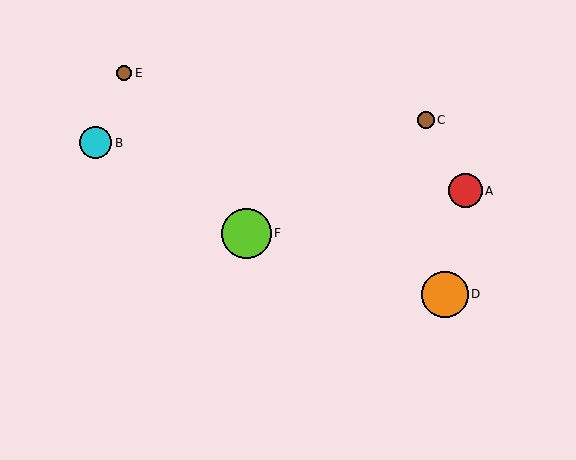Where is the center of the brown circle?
The center of the brown circle is at (124, 74).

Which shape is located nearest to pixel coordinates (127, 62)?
The brown circle (labeled E) at (124, 74) is nearest to that location.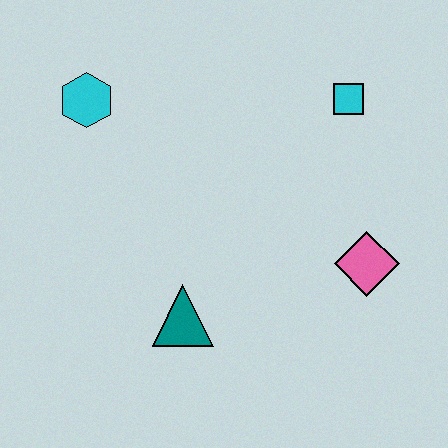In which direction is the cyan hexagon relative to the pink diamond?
The cyan hexagon is to the left of the pink diamond.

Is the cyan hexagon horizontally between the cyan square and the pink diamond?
No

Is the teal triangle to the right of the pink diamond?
No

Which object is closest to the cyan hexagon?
The teal triangle is closest to the cyan hexagon.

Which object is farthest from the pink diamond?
The cyan hexagon is farthest from the pink diamond.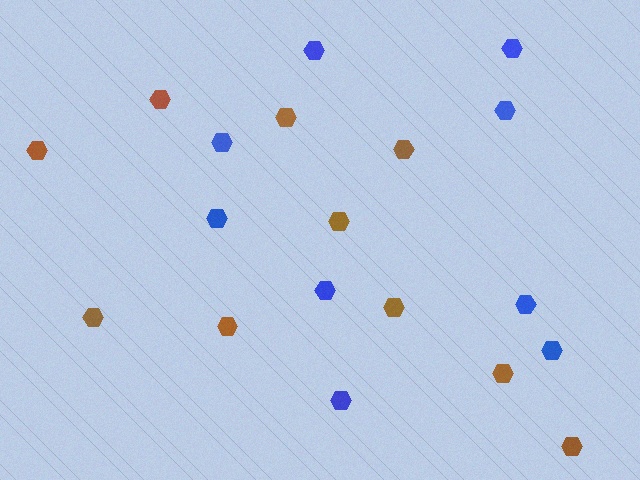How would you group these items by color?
There are 2 groups: one group of brown hexagons (10) and one group of blue hexagons (9).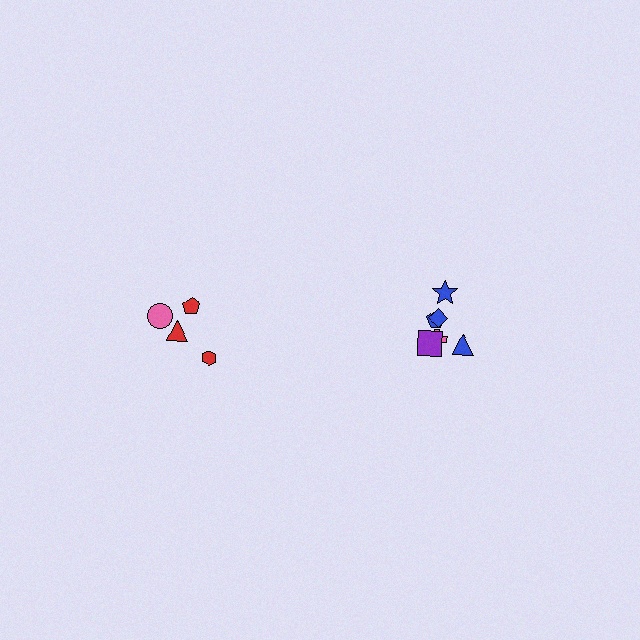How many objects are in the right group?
There are 6 objects.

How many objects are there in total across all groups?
There are 10 objects.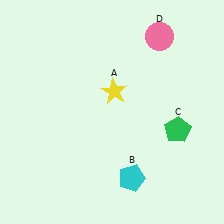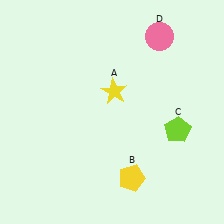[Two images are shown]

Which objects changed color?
B changed from cyan to yellow. C changed from green to lime.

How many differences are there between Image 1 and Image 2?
There are 2 differences between the two images.